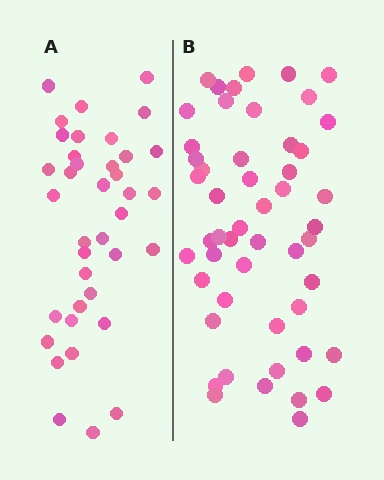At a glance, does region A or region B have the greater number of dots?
Region B (the right region) has more dots.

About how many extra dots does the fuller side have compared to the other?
Region B has approximately 15 more dots than region A.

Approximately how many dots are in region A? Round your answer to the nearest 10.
About 40 dots. (The exact count is 38, which rounds to 40.)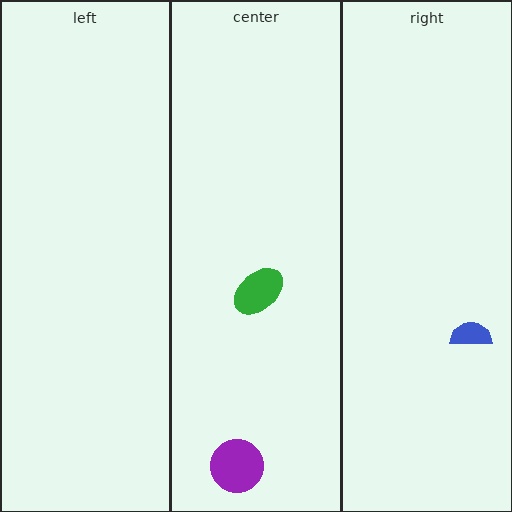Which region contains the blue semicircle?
The right region.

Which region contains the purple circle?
The center region.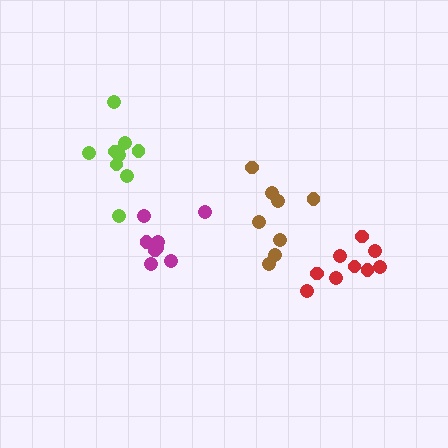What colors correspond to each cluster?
The clusters are colored: lime, brown, red, magenta.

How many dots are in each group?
Group 1: 10 dots, Group 2: 8 dots, Group 3: 9 dots, Group 4: 8 dots (35 total).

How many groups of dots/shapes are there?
There are 4 groups.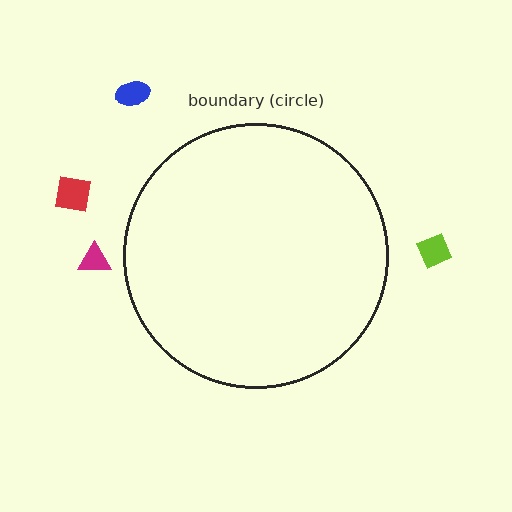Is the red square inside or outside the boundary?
Outside.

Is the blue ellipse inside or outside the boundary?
Outside.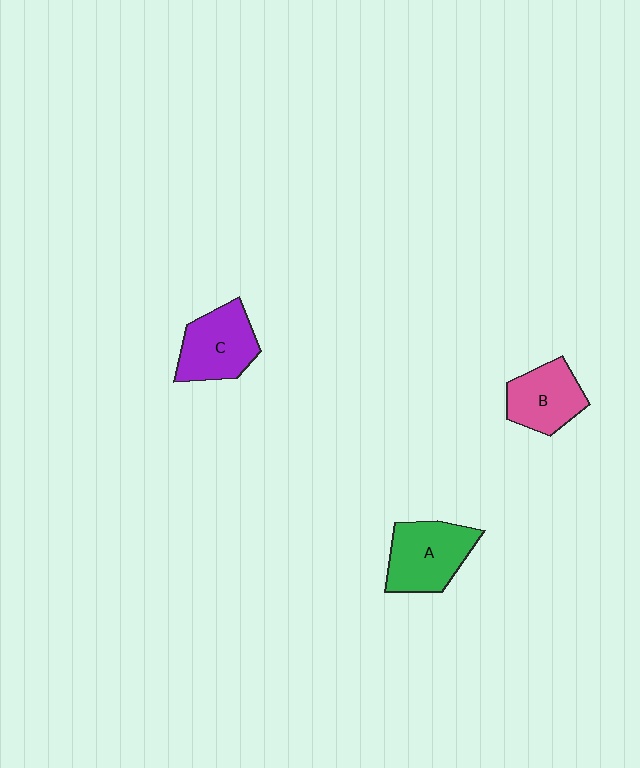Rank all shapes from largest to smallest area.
From largest to smallest: A (green), C (purple), B (pink).